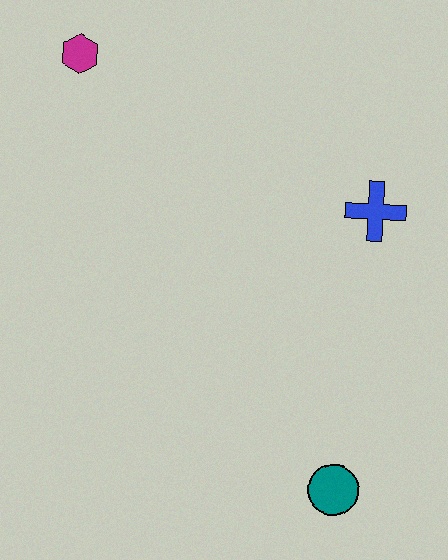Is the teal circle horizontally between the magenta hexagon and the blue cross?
Yes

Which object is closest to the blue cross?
The teal circle is closest to the blue cross.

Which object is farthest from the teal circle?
The magenta hexagon is farthest from the teal circle.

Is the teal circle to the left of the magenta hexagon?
No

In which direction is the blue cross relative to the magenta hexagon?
The blue cross is to the right of the magenta hexagon.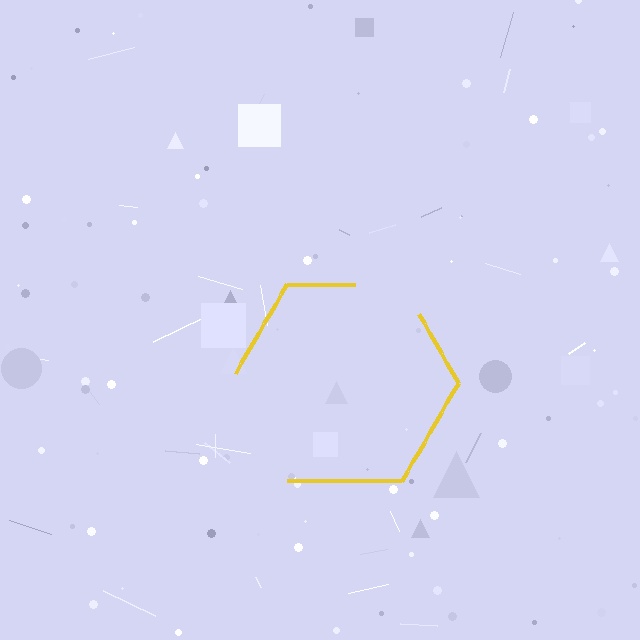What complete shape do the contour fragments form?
The contour fragments form a hexagon.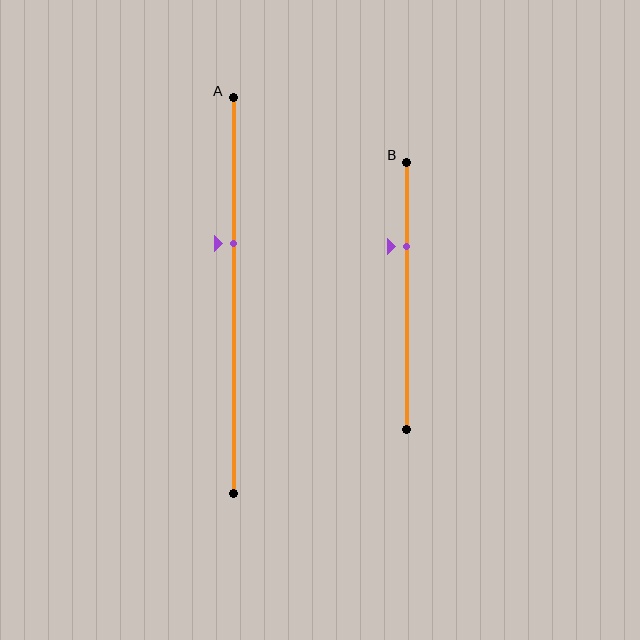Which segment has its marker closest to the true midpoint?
Segment A has its marker closest to the true midpoint.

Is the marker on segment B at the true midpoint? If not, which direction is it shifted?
No, the marker on segment B is shifted upward by about 18% of the segment length.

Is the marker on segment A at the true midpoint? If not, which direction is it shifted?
No, the marker on segment A is shifted upward by about 13% of the segment length.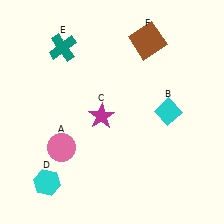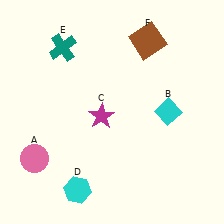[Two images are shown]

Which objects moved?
The objects that moved are: the pink circle (A), the cyan hexagon (D).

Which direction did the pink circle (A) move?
The pink circle (A) moved left.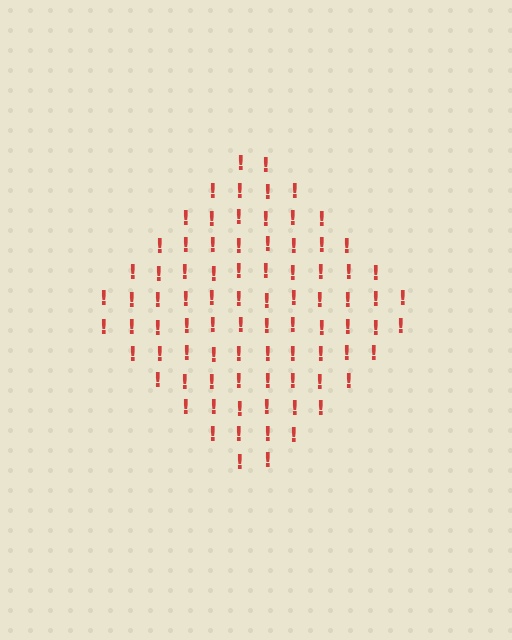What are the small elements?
The small elements are exclamation marks.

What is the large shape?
The large shape is a diamond.